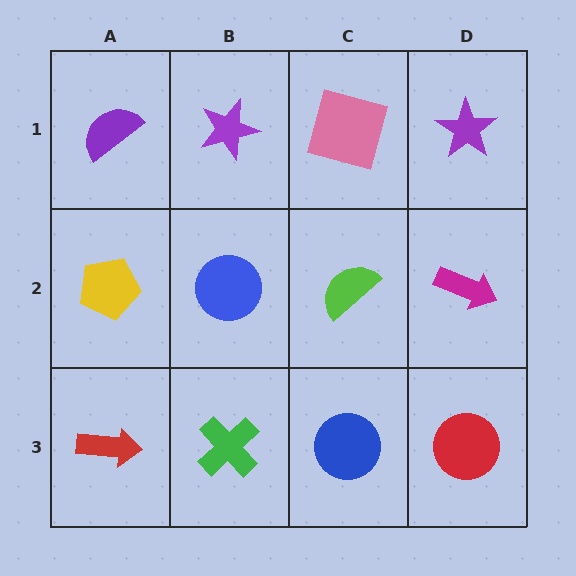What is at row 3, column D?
A red circle.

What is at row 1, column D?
A purple star.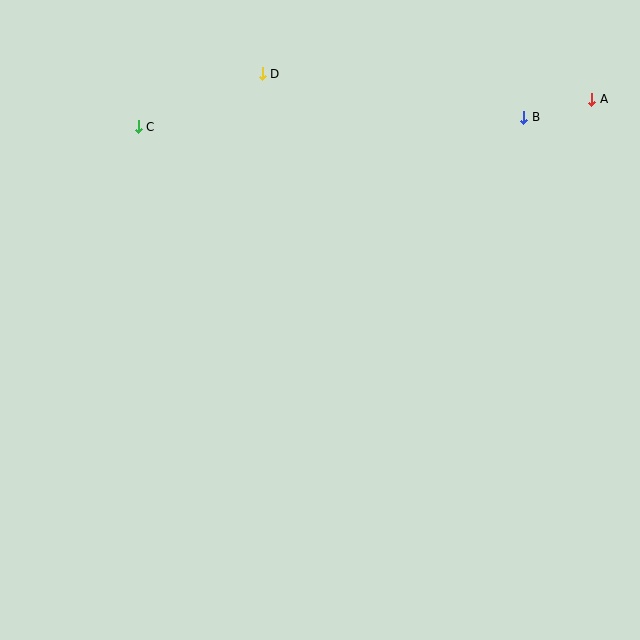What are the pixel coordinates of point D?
Point D is at (262, 74).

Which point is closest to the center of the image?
Point D at (262, 74) is closest to the center.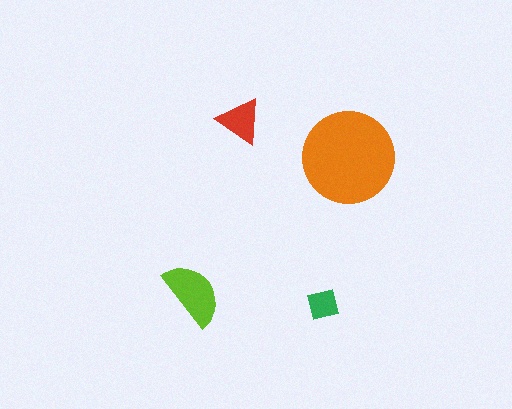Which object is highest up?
The red triangle is topmost.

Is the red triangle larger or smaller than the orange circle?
Smaller.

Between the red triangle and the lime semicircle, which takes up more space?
The lime semicircle.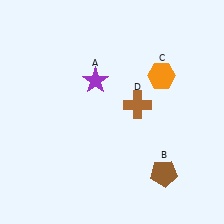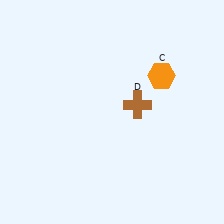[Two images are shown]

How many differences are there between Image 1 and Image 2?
There are 2 differences between the two images.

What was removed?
The brown pentagon (B), the purple star (A) were removed in Image 2.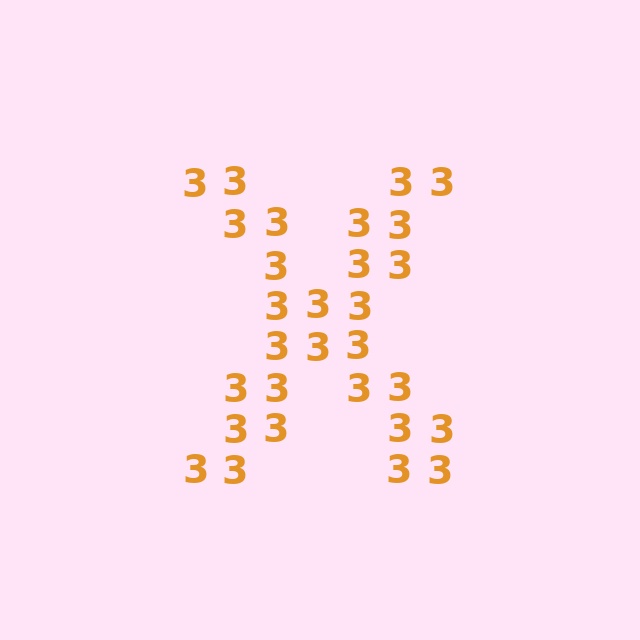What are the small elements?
The small elements are digit 3's.